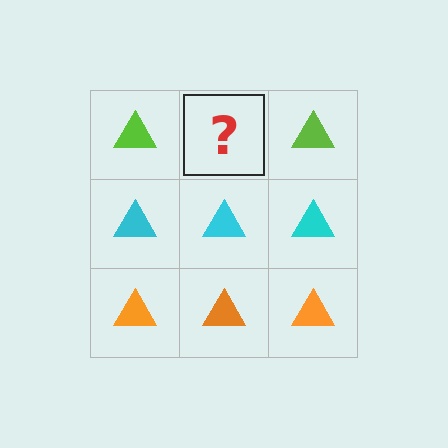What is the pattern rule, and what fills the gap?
The rule is that each row has a consistent color. The gap should be filled with a lime triangle.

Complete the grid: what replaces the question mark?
The question mark should be replaced with a lime triangle.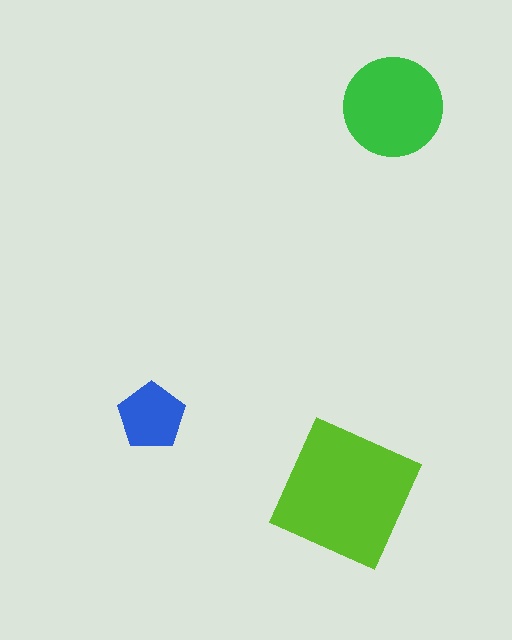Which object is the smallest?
The blue pentagon.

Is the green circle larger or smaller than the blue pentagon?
Larger.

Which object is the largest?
The lime square.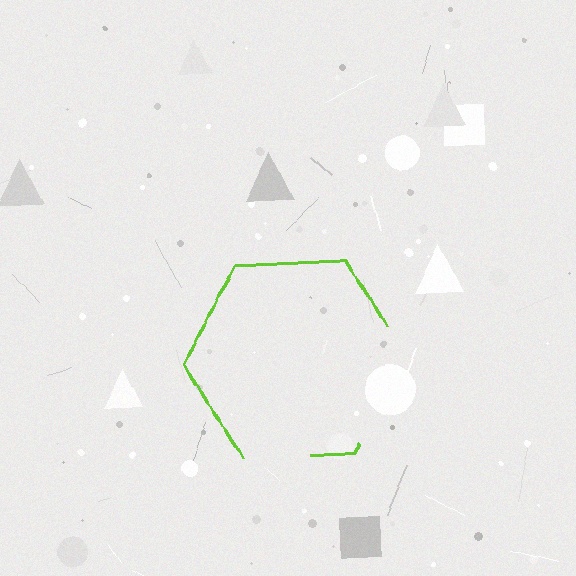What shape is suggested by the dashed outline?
The dashed outline suggests a hexagon.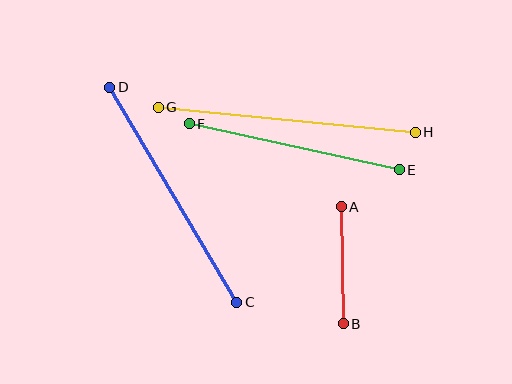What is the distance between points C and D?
The distance is approximately 249 pixels.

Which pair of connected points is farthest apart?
Points G and H are farthest apart.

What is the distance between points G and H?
The distance is approximately 258 pixels.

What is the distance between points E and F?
The distance is approximately 215 pixels.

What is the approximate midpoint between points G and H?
The midpoint is at approximately (287, 120) pixels.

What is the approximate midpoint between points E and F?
The midpoint is at approximately (294, 147) pixels.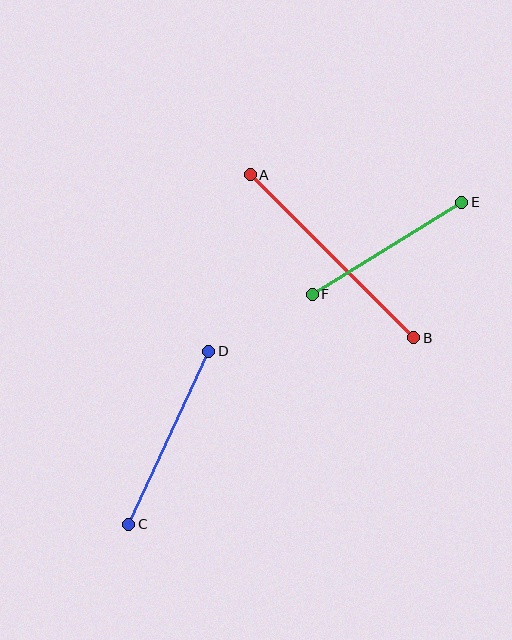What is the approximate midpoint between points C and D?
The midpoint is at approximately (169, 438) pixels.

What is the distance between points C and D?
The distance is approximately 191 pixels.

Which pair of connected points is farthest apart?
Points A and B are farthest apart.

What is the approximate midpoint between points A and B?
The midpoint is at approximately (332, 256) pixels.